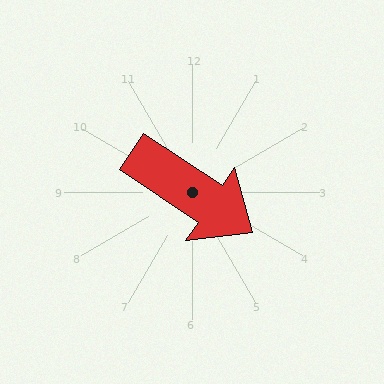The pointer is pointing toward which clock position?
Roughly 4 o'clock.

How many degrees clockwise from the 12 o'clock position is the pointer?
Approximately 124 degrees.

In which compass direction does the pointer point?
Southeast.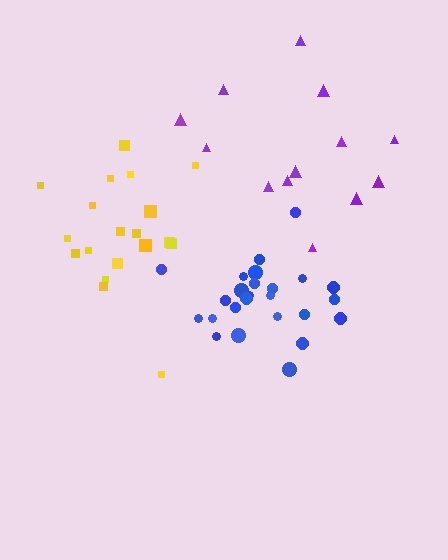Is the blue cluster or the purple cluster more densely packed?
Blue.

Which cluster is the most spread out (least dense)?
Purple.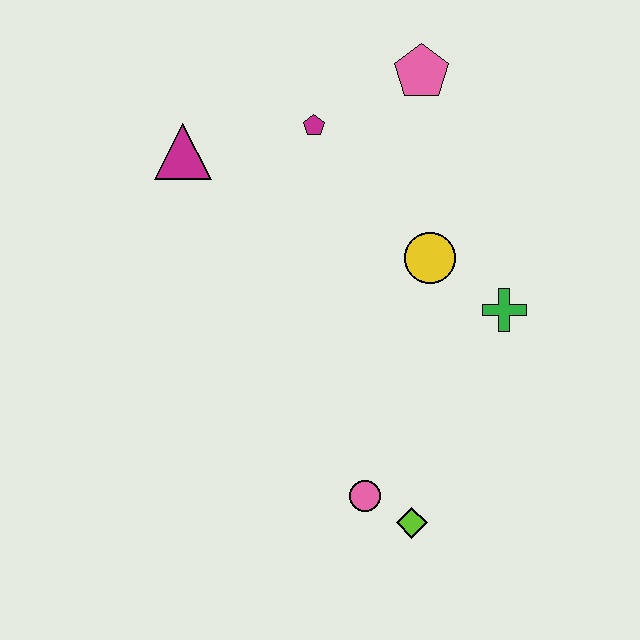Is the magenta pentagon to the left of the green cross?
Yes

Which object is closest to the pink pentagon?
The magenta pentagon is closest to the pink pentagon.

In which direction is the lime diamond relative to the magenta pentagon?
The lime diamond is below the magenta pentagon.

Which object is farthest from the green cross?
The magenta triangle is farthest from the green cross.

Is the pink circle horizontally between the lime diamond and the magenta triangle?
Yes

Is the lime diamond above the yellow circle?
No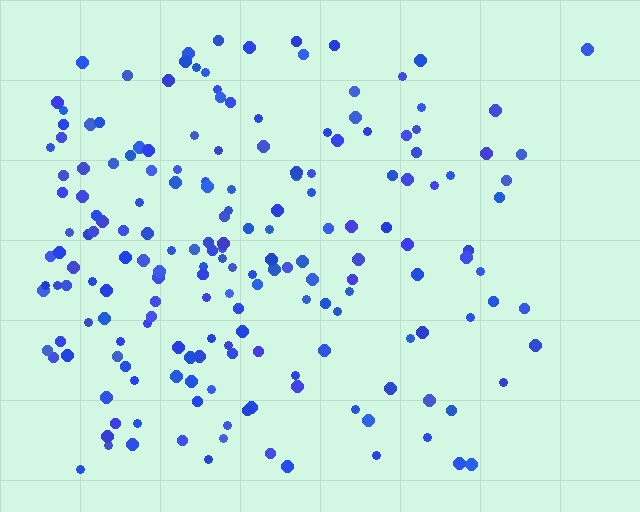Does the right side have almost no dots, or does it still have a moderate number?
Still a moderate number, just noticeably fewer than the left.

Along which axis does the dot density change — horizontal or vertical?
Horizontal.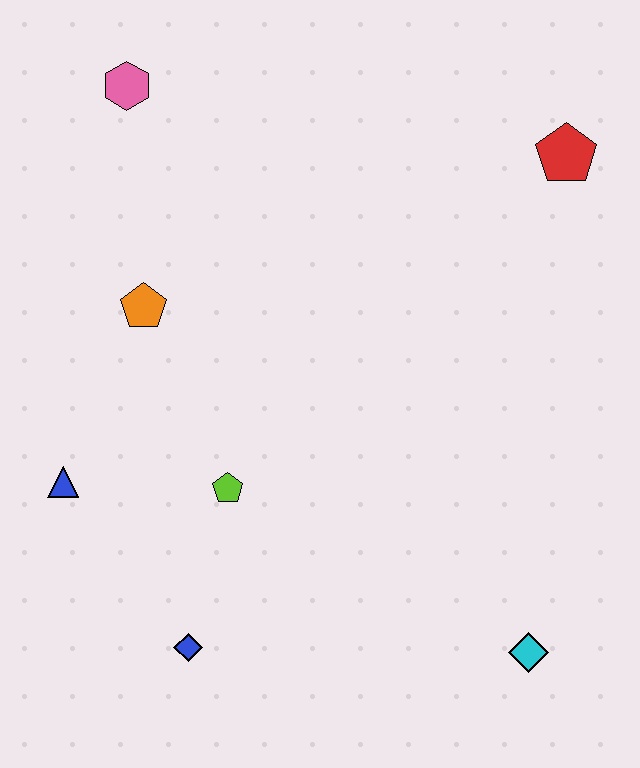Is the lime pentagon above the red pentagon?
No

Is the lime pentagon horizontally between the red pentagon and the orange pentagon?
Yes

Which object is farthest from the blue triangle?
The red pentagon is farthest from the blue triangle.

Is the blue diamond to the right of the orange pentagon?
Yes